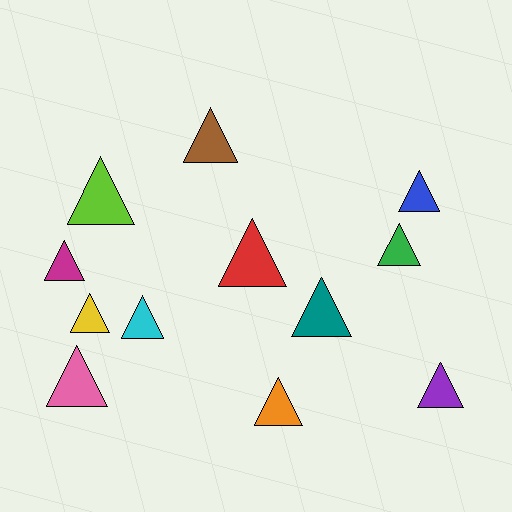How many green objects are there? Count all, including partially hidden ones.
There is 1 green object.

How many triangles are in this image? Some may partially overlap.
There are 12 triangles.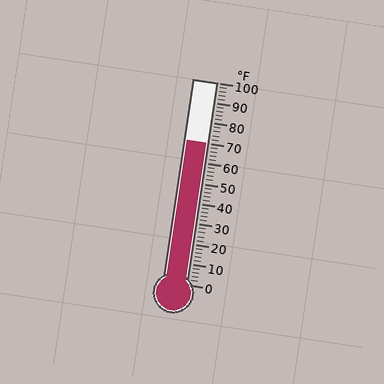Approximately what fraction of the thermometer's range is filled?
The thermometer is filled to approximately 70% of its range.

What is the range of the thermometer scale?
The thermometer scale ranges from 0°F to 100°F.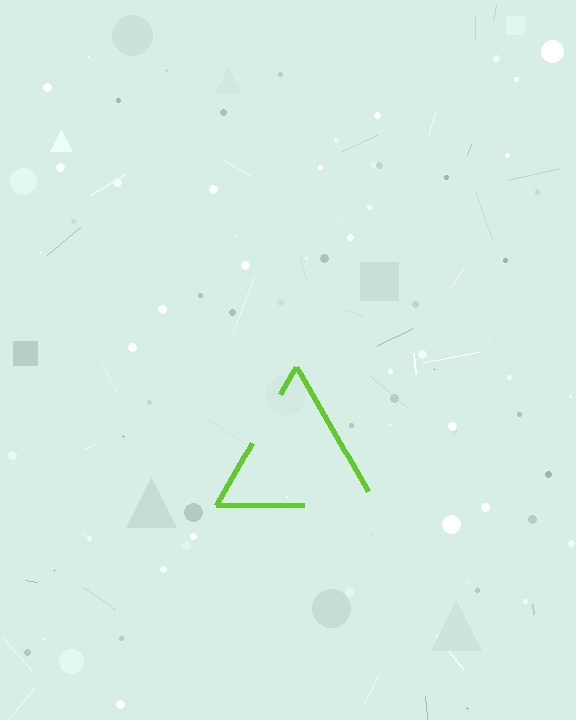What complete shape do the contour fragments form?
The contour fragments form a triangle.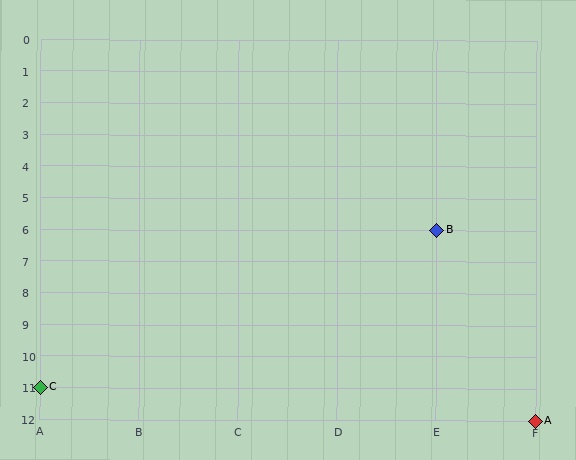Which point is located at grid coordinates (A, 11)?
Point C is at (A, 11).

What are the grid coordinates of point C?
Point C is at grid coordinates (A, 11).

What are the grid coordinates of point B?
Point B is at grid coordinates (E, 6).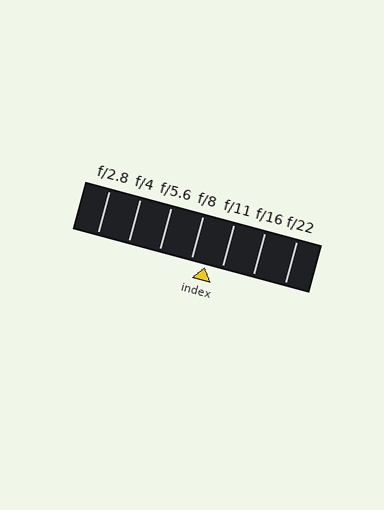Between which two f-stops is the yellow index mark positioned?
The index mark is between f/8 and f/11.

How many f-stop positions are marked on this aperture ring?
There are 7 f-stop positions marked.